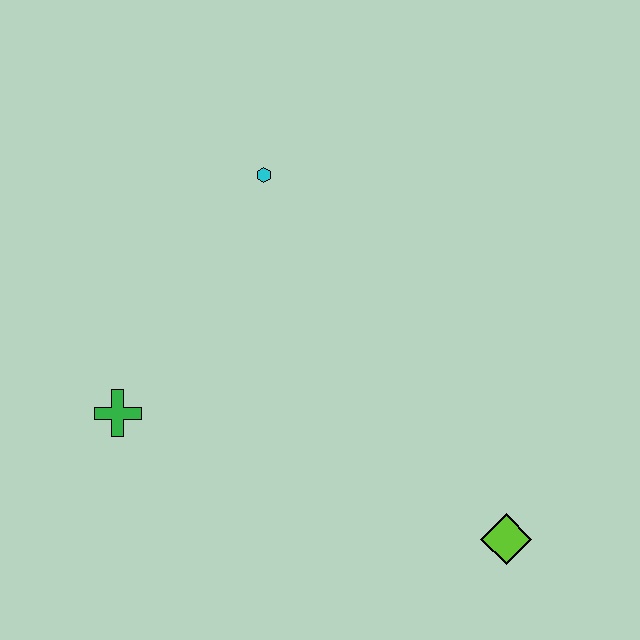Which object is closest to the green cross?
The cyan hexagon is closest to the green cross.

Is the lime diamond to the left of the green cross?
No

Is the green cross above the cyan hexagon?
No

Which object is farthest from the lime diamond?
The cyan hexagon is farthest from the lime diamond.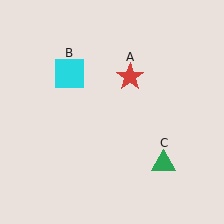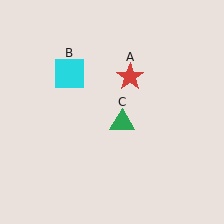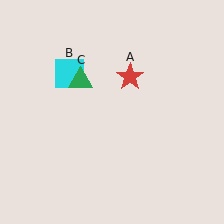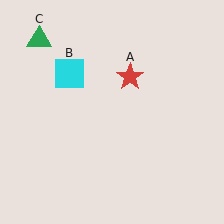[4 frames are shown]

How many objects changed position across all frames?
1 object changed position: green triangle (object C).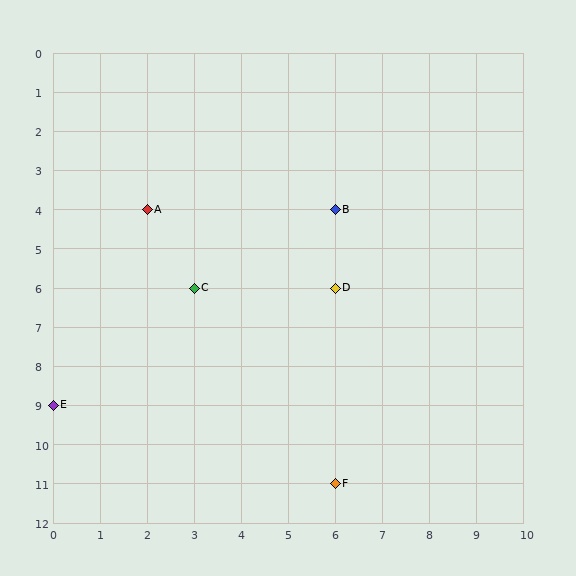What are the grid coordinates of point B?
Point B is at grid coordinates (6, 4).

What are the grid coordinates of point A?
Point A is at grid coordinates (2, 4).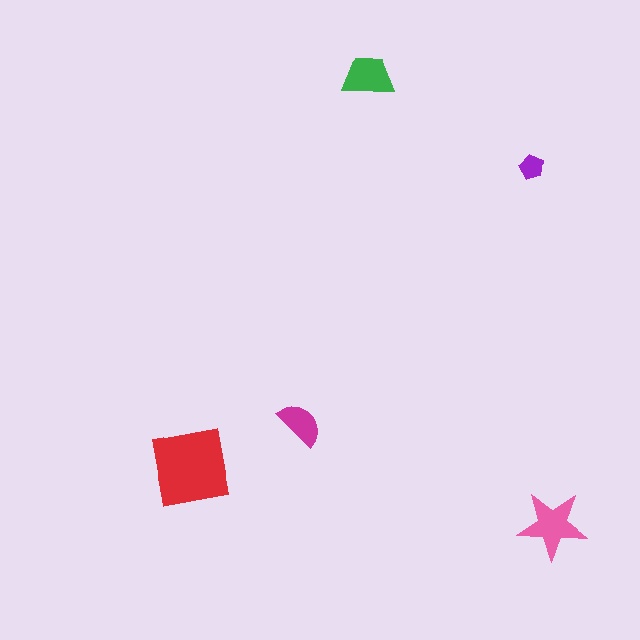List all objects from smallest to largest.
The purple pentagon, the magenta semicircle, the green trapezoid, the pink star, the red square.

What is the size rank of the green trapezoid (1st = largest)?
3rd.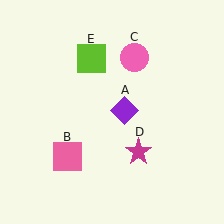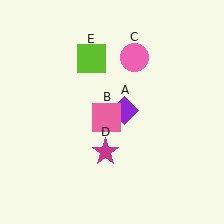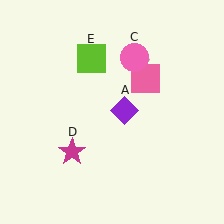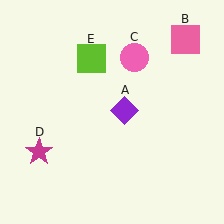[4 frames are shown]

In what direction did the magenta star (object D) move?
The magenta star (object D) moved left.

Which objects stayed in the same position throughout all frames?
Purple diamond (object A) and pink circle (object C) and lime square (object E) remained stationary.